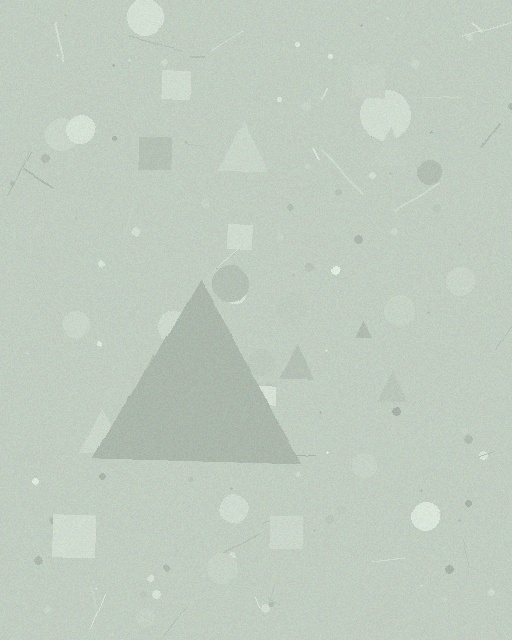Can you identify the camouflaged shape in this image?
The camouflaged shape is a triangle.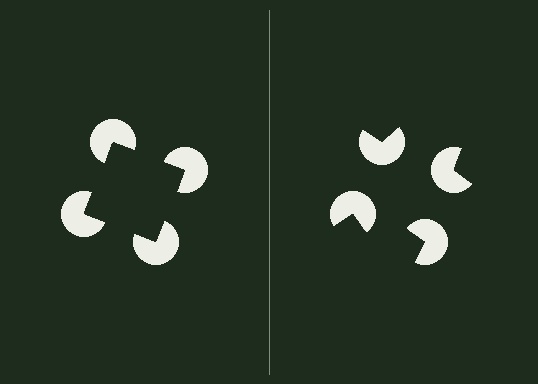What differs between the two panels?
The pac-man discs are positioned identically on both sides; only the wedge orientations differ. On the left they align to a square; on the right they are misaligned.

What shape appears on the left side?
An illusory square.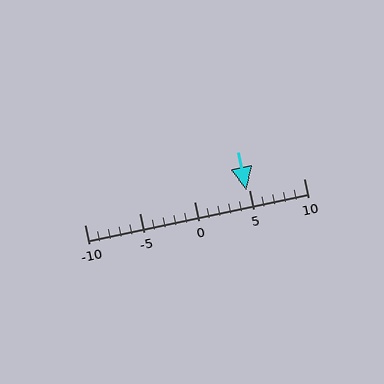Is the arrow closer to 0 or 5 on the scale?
The arrow is closer to 5.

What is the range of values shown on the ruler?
The ruler shows values from -10 to 10.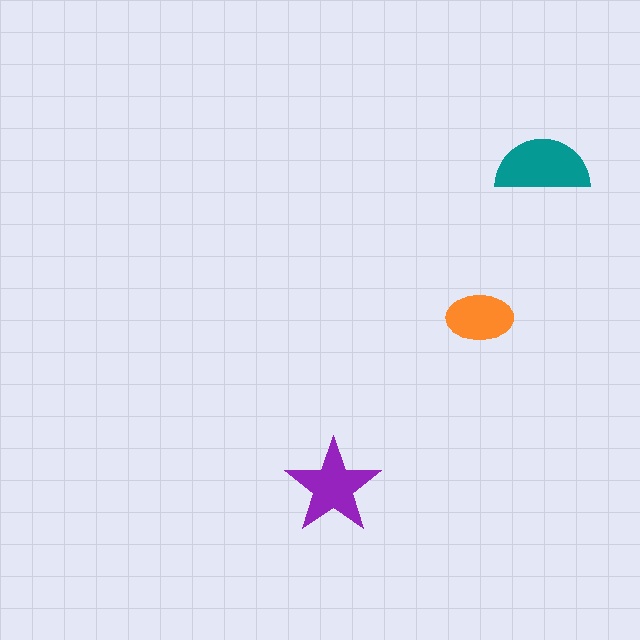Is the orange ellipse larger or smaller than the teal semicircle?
Smaller.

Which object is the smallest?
The orange ellipse.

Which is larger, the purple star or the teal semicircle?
The teal semicircle.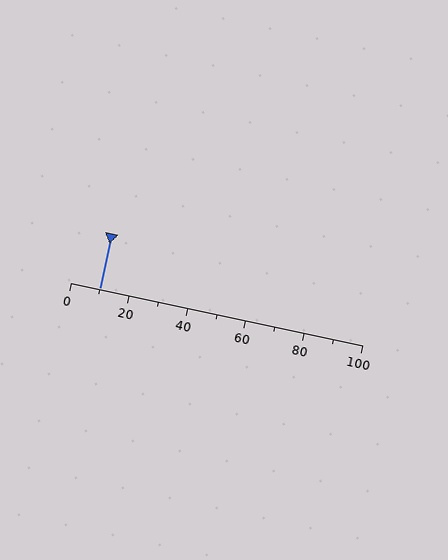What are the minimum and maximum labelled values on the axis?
The axis runs from 0 to 100.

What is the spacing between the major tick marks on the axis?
The major ticks are spaced 20 apart.